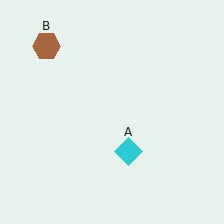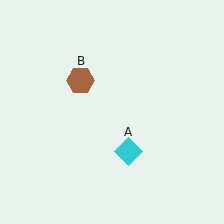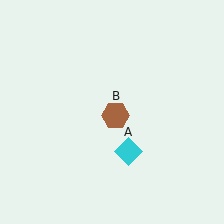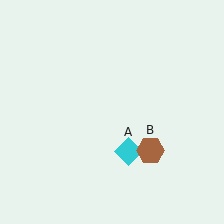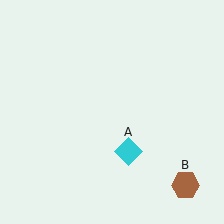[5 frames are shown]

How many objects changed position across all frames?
1 object changed position: brown hexagon (object B).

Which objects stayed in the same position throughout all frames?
Cyan diamond (object A) remained stationary.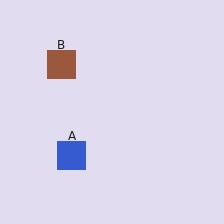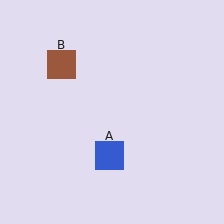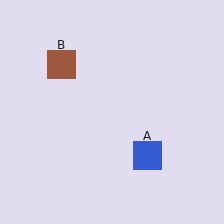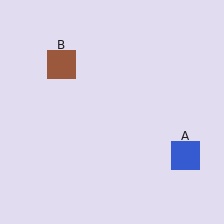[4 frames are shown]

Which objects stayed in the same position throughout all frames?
Brown square (object B) remained stationary.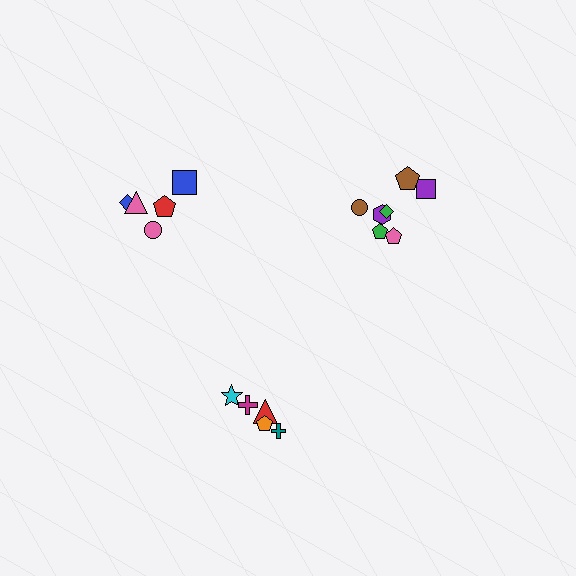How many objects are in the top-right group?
There are 7 objects.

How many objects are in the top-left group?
There are 5 objects.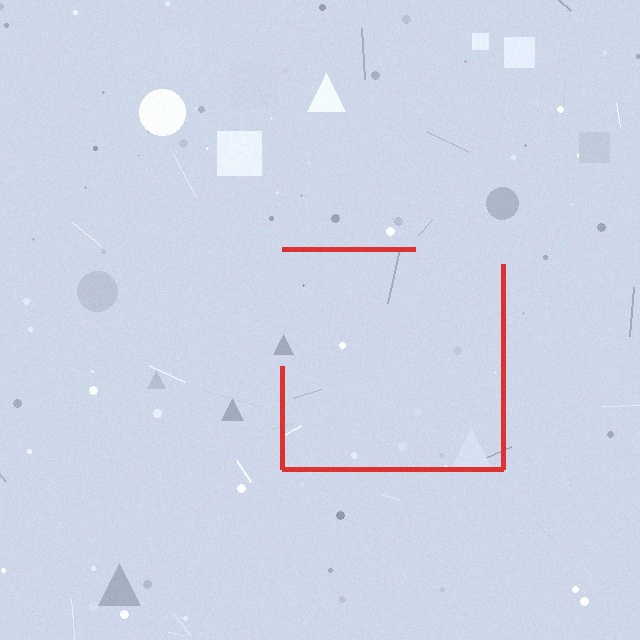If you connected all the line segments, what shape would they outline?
They would outline a square.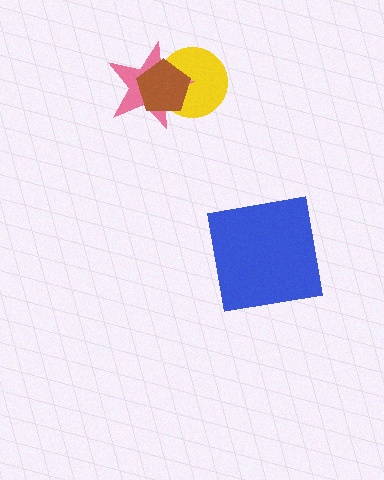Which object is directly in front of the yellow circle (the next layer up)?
The pink star is directly in front of the yellow circle.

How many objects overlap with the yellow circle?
2 objects overlap with the yellow circle.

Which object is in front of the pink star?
The brown pentagon is in front of the pink star.